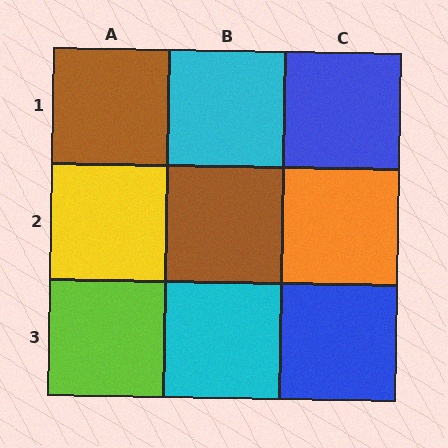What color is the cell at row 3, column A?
Lime.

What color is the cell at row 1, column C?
Blue.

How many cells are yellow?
1 cell is yellow.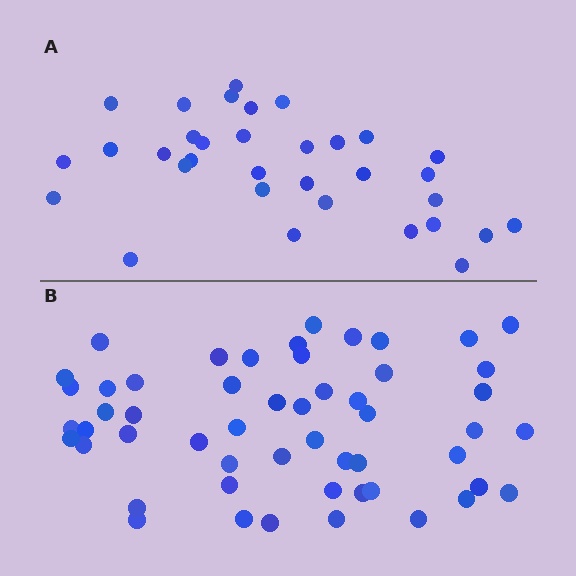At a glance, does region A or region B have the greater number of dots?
Region B (the bottom region) has more dots.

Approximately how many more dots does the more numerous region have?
Region B has approximately 20 more dots than region A.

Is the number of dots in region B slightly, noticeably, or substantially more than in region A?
Region B has substantially more. The ratio is roughly 1.6 to 1.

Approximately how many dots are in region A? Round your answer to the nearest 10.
About 30 dots. (The exact count is 33, which rounds to 30.)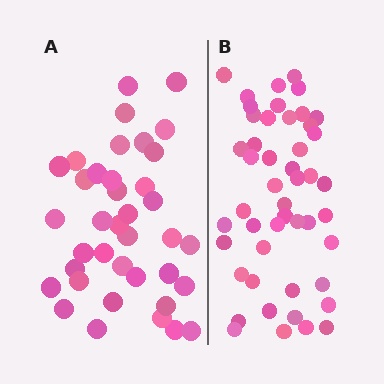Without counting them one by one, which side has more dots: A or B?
Region B (the right region) has more dots.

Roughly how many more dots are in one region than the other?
Region B has roughly 10 or so more dots than region A.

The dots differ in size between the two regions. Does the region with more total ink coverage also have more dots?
No. Region A has more total ink coverage because its dots are larger, but region B actually contains more individual dots. Total area can be misleading — the number of items is what matters here.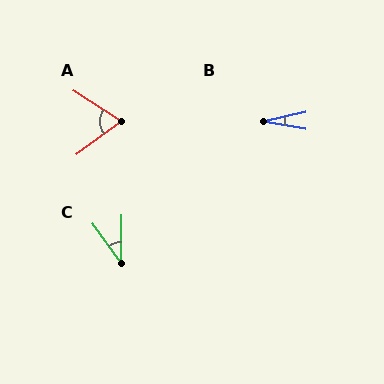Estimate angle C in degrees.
Approximately 36 degrees.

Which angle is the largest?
A, at approximately 69 degrees.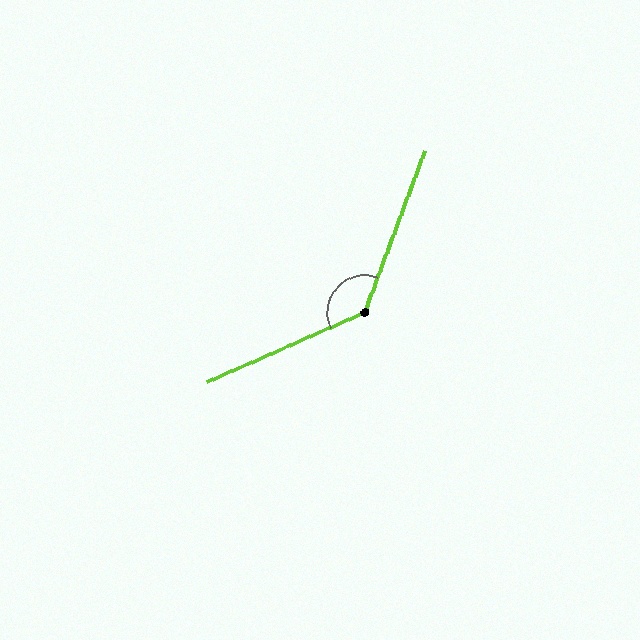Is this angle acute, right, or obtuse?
It is obtuse.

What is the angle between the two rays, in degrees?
Approximately 134 degrees.